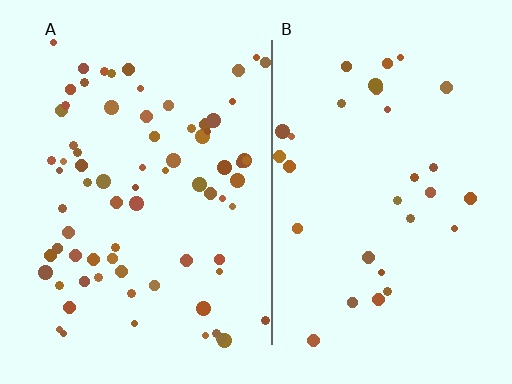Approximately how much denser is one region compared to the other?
Approximately 2.5× — region A over region B.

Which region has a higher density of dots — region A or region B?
A (the left).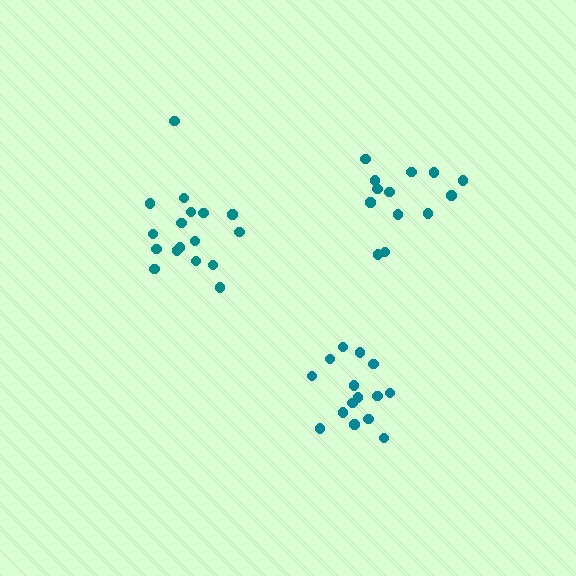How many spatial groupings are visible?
There are 3 spatial groupings.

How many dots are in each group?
Group 1: 13 dots, Group 2: 17 dots, Group 3: 15 dots (45 total).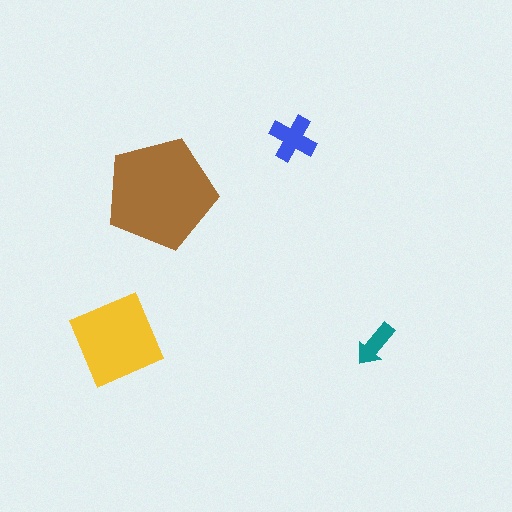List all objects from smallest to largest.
The teal arrow, the blue cross, the yellow diamond, the brown pentagon.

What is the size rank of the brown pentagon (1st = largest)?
1st.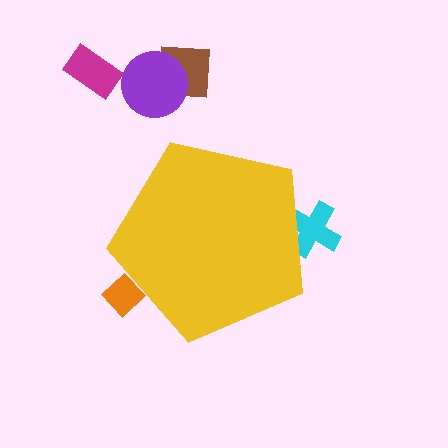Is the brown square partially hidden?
No, the brown square is fully visible.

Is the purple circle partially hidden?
No, the purple circle is fully visible.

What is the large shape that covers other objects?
A yellow pentagon.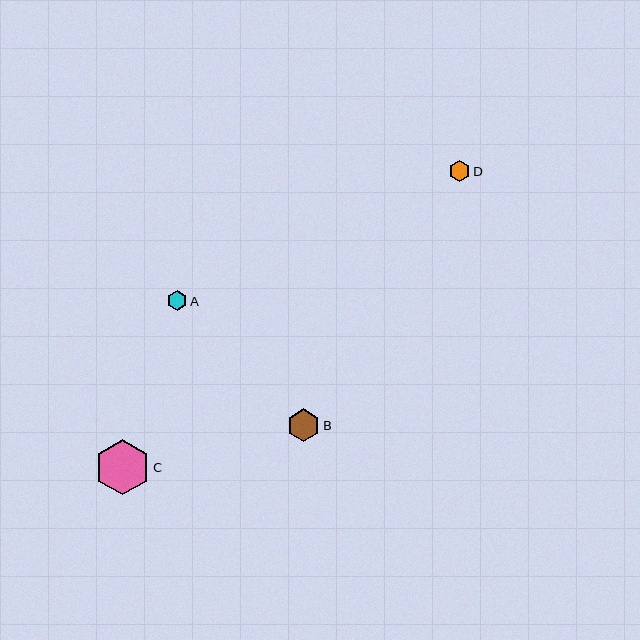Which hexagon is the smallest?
Hexagon A is the smallest with a size of approximately 20 pixels.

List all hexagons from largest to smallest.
From largest to smallest: C, B, D, A.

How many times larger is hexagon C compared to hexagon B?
Hexagon C is approximately 1.7 times the size of hexagon B.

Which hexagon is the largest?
Hexagon C is the largest with a size of approximately 55 pixels.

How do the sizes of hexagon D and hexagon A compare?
Hexagon D and hexagon A are approximately the same size.